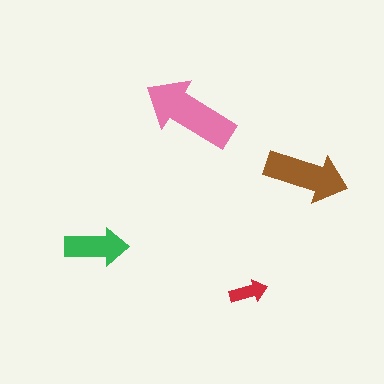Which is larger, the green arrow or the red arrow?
The green one.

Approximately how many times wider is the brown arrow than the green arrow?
About 1.5 times wider.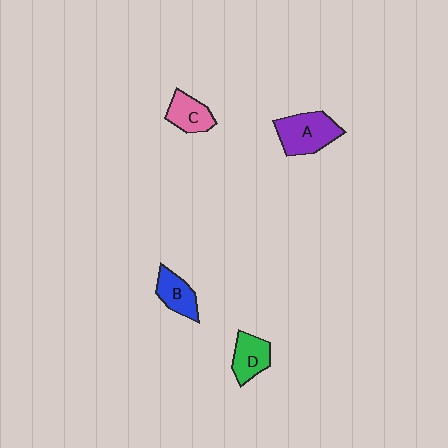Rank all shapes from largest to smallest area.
From largest to smallest: A (purple), D (green), C (pink), B (blue).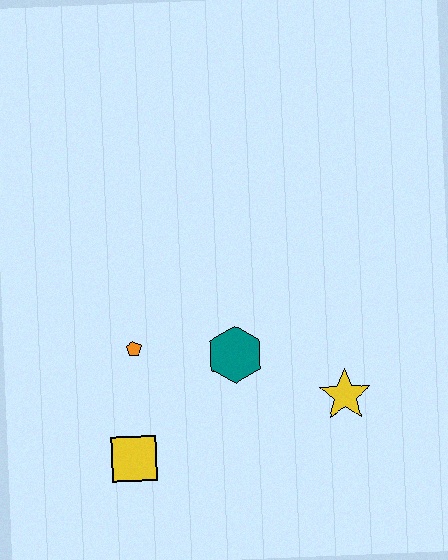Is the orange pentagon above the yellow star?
Yes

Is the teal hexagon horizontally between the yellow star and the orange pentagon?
Yes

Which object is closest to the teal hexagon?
The orange pentagon is closest to the teal hexagon.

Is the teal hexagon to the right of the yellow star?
No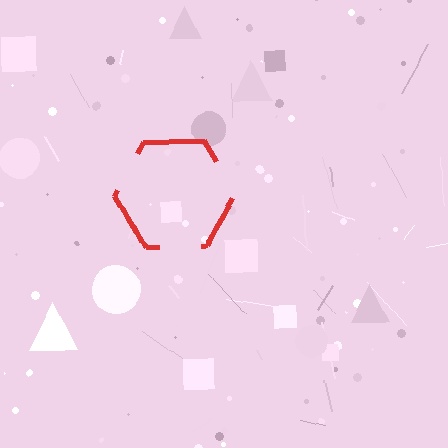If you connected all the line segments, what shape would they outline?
They would outline a hexagon.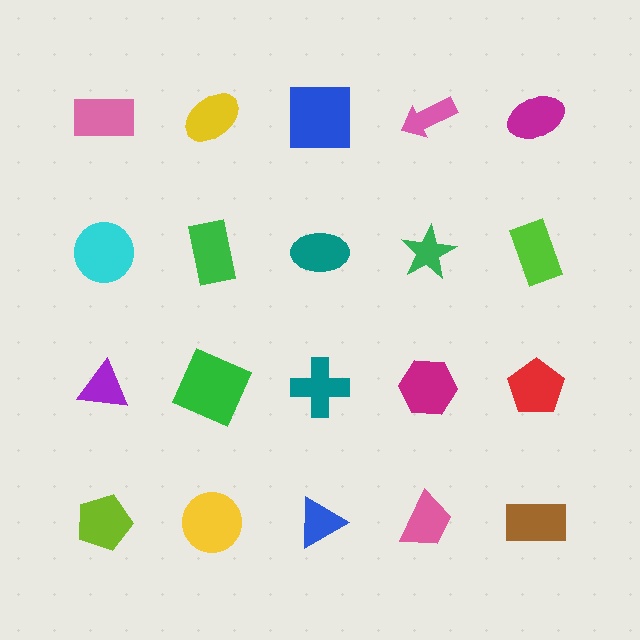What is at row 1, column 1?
A pink rectangle.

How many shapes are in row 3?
5 shapes.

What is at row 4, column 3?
A blue triangle.